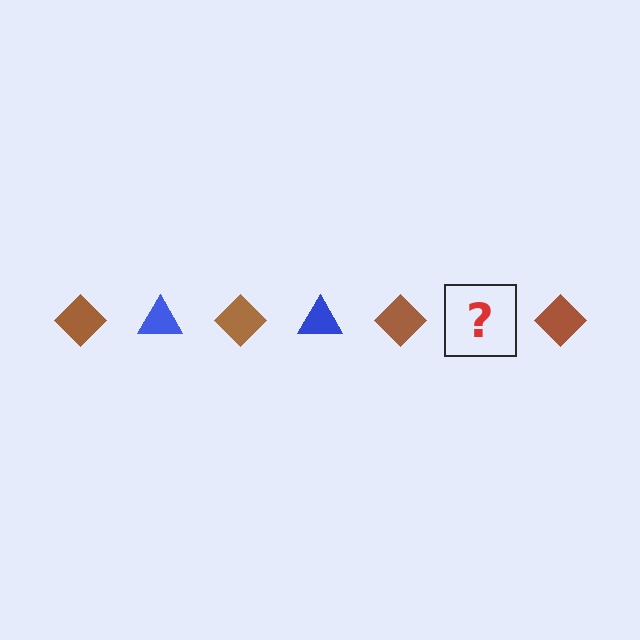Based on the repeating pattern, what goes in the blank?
The blank should be a blue triangle.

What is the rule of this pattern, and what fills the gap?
The rule is that the pattern alternates between brown diamond and blue triangle. The gap should be filled with a blue triangle.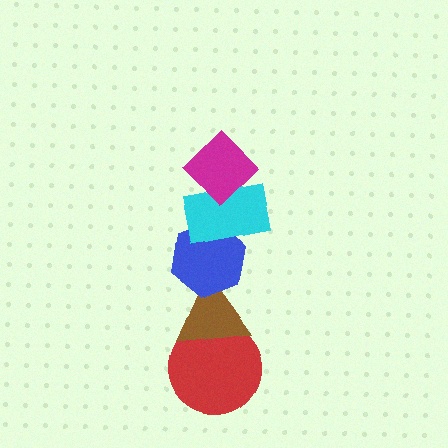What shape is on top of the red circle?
The brown triangle is on top of the red circle.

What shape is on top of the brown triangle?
The blue hexagon is on top of the brown triangle.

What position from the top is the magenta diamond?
The magenta diamond is 1st from the top.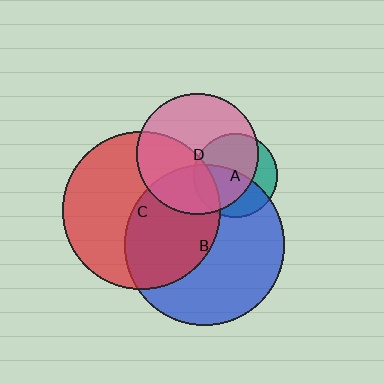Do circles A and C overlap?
Yes.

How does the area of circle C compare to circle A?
Approximately 3.5 times.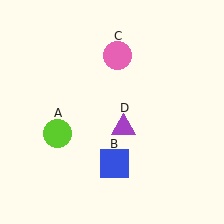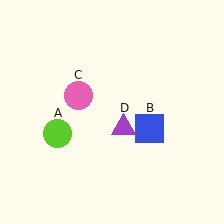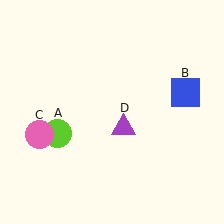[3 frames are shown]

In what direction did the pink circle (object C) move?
The pink circle (object C) moved down and to the left.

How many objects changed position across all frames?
2 objects changed position: blue square (object B), pink circle (object C).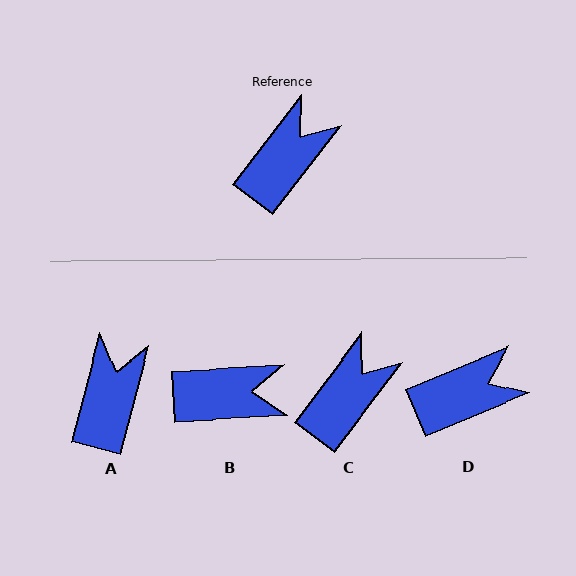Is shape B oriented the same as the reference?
No, it is off by about 50 degrees.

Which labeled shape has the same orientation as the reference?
C.